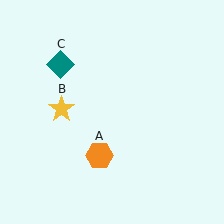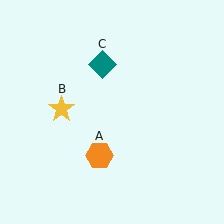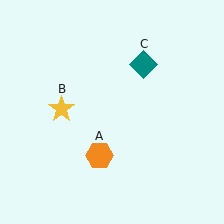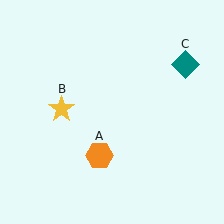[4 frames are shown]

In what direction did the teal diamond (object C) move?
The teal diamond (object C) moved right.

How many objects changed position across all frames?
1 object changed position: teal diamond (object C).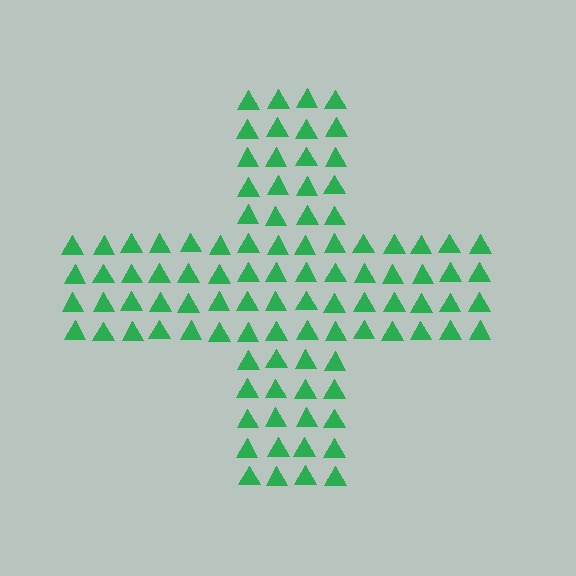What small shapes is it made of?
It is made of small triangles.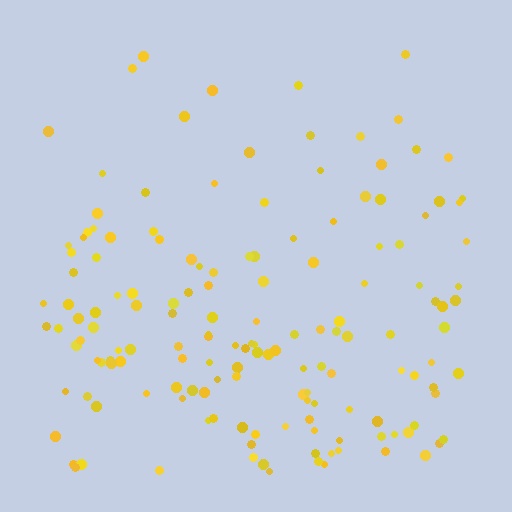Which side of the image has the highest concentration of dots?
The bottom.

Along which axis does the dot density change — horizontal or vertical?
Vertical.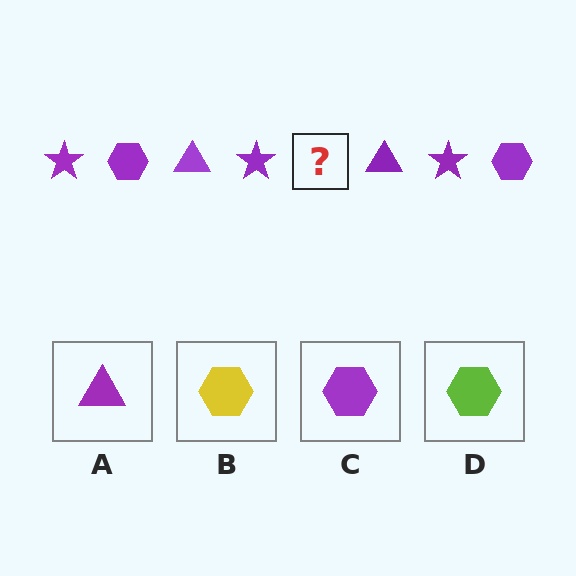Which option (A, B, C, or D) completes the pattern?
C.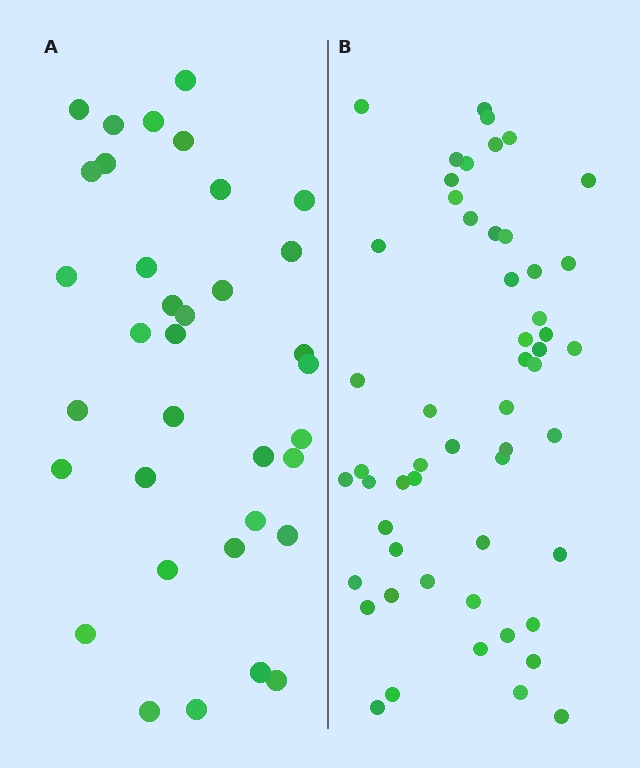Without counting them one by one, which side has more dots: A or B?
Region B (the right region) has more dots.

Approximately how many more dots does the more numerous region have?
Region B has approximately 20 more dots than region A.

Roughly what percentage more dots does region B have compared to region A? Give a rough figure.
About 55% more.